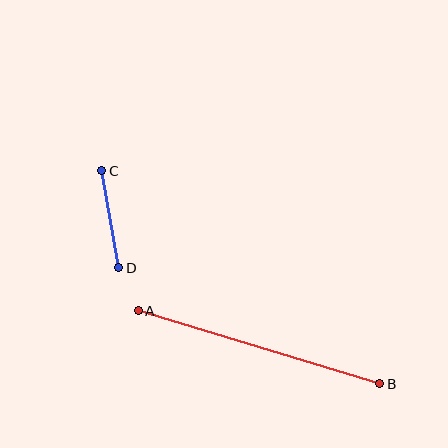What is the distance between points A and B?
The distance is approximately 252 pixels.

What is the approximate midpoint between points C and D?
The midpoint is at approximately (110, 219) pixels.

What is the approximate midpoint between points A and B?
The midpoint is at approximately (259, 347) pixels.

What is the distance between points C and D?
The distance is approximately 98 pixels.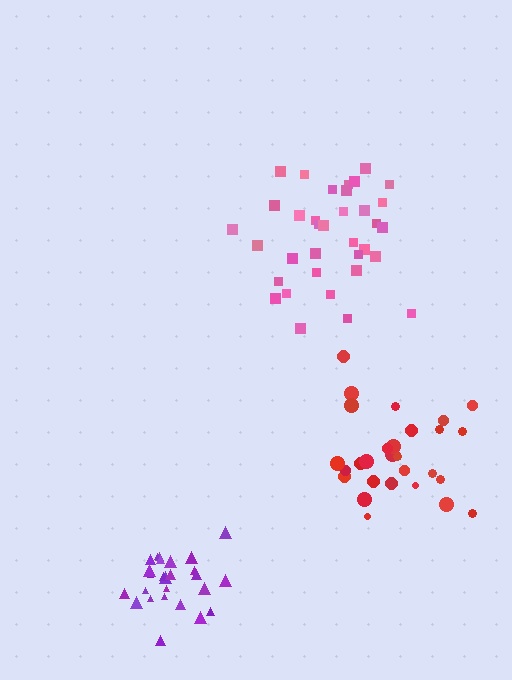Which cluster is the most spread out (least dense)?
Pink.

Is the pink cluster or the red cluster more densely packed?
Red.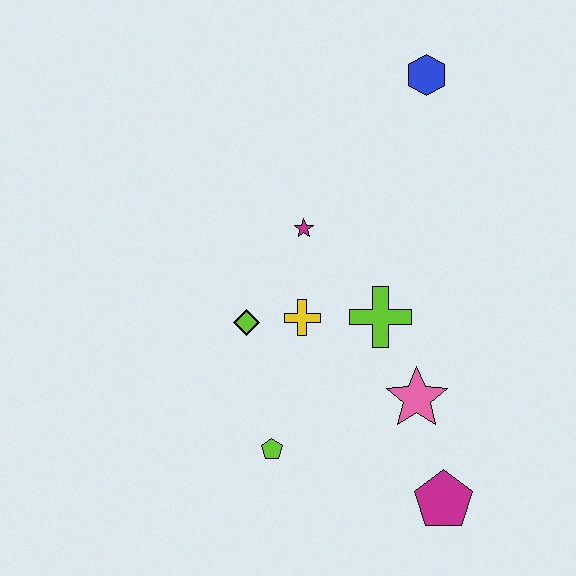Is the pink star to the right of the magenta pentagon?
No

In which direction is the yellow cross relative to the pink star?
The yellow cross is to the left of the pink star.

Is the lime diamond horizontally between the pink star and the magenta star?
No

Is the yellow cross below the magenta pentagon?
No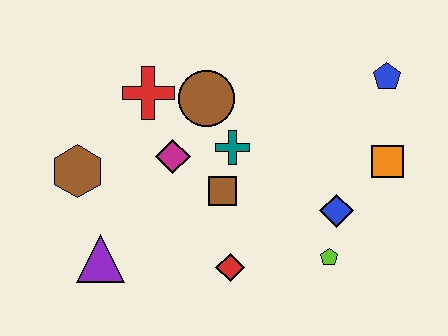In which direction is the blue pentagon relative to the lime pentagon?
The blue pentagon is above the lime pentagon.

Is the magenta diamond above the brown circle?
No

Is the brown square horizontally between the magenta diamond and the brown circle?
No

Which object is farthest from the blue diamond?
The brown hexagon is farthest from the blue diamond.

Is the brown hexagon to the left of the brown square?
Yes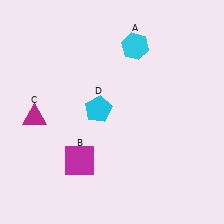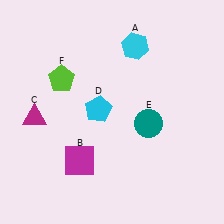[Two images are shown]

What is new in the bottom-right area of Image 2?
A teal circle (E) was added in the bottom-right area of Image 2.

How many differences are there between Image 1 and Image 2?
There are 2 differences between the two images.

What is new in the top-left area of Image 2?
A lime pentagon (F) was added in the top-left area of Image 2.